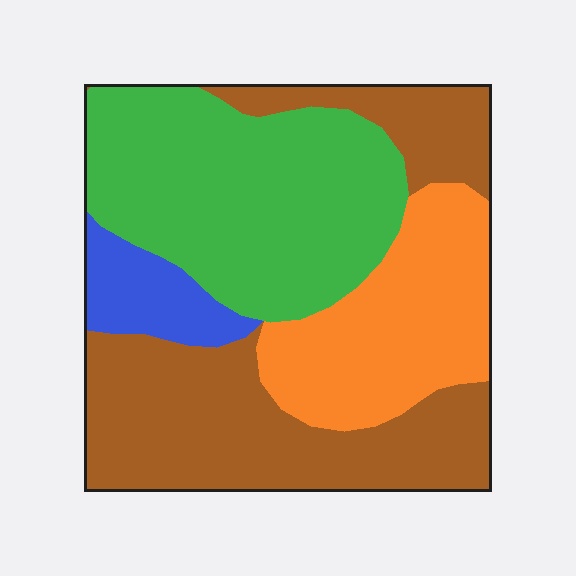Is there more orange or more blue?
Orange.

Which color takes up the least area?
Blue, at roughly 5%.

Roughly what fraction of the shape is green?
Green takes up about one third (1/3) of the shape.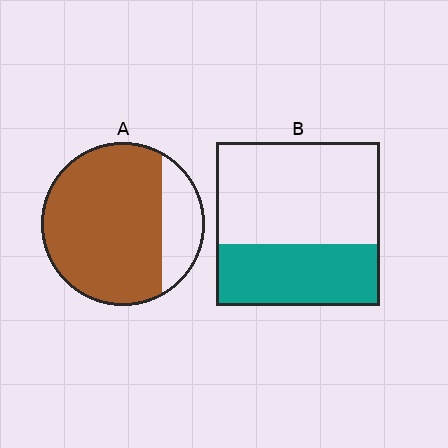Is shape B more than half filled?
No.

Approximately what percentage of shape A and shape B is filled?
A is approximately 80% and B is approximately 40%.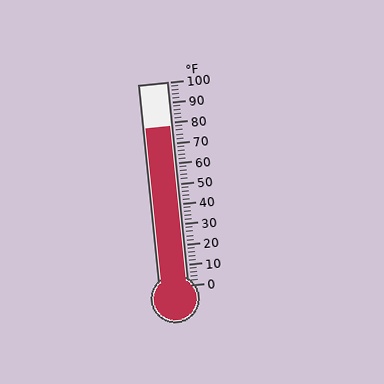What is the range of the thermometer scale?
The thermometer scale ranges from 0°F to 100°F.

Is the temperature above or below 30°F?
The temperature is above 30°F.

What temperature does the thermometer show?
The thermometer shows approximately 78°F.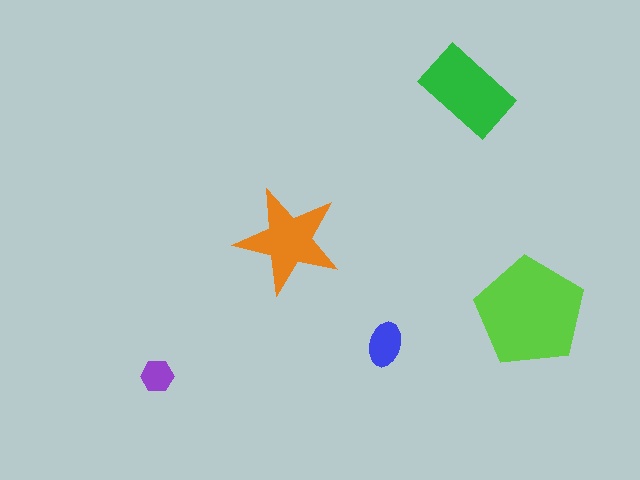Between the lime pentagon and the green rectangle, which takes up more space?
The lime pentagon.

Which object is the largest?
The lime pentagon.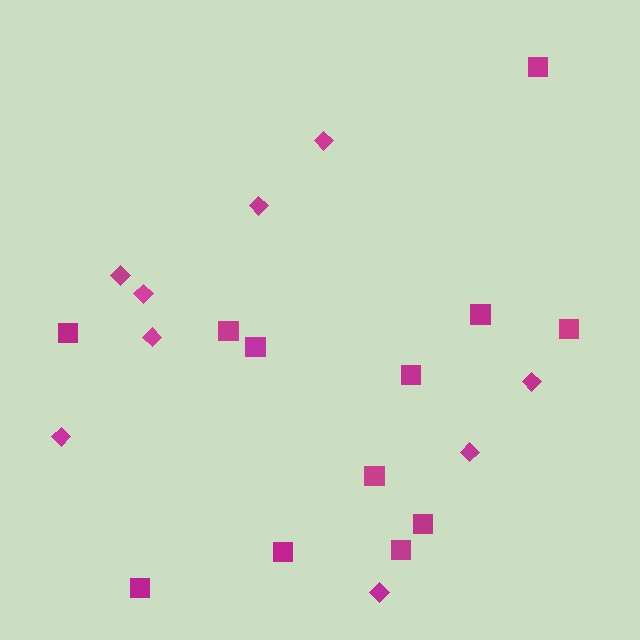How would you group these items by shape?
There are 2 groups: one group of diamonds (9) and one group of squares (12).